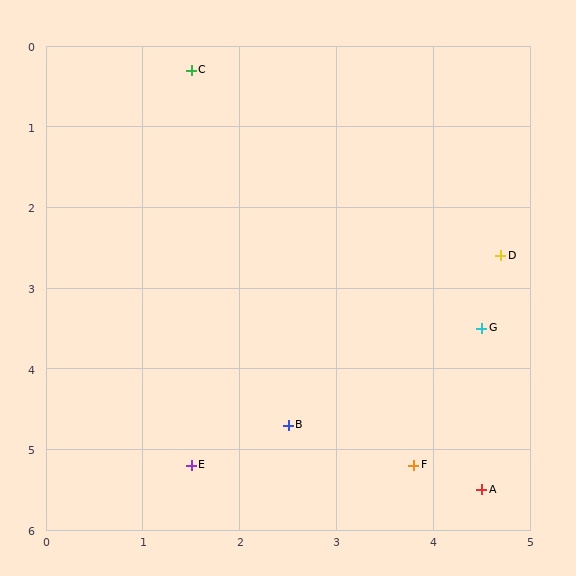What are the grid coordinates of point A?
Point A is at approximately (4.5, 5.5).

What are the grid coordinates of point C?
Point C is at approximately (1.5, 0.3).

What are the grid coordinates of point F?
Point F is at approximately (3.8, 5.2).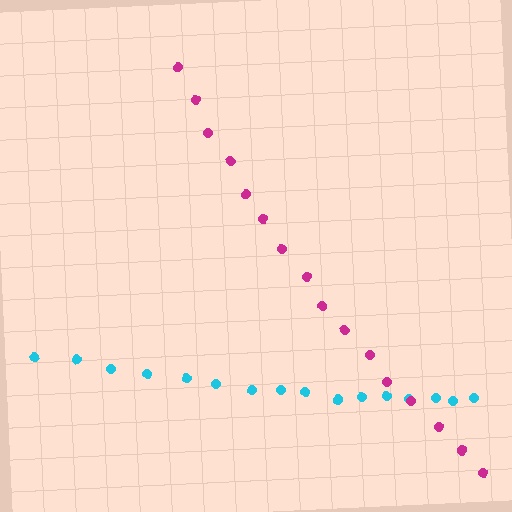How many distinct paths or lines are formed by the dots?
There are 2 distinct paths.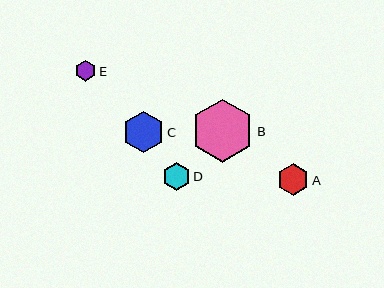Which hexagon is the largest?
Hexagon B is the largest with a size of approximately 63 pixels.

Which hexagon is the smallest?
Hexagon E is the smallest with a size of approximately 21 pixels.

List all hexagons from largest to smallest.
From largest to smallest: B, C, A, D, E.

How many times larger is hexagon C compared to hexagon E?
Hexagon C is approximately 2.0 times the size of hexagon E.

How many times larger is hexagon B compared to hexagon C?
Hexagon B is approximately 1.5 times the size of hexagon C.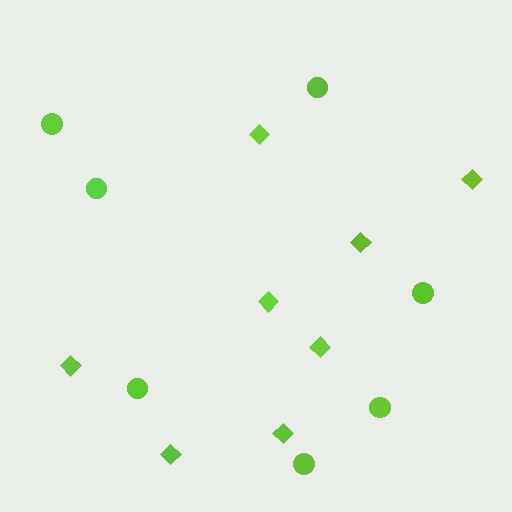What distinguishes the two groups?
There are 2 groups: one group of diamonds (8) and one group of circles (7).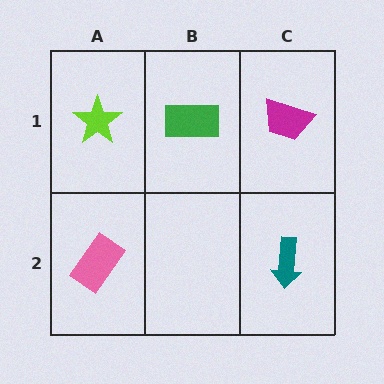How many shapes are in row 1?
3 shapes.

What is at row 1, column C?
A magenta trapezoid.